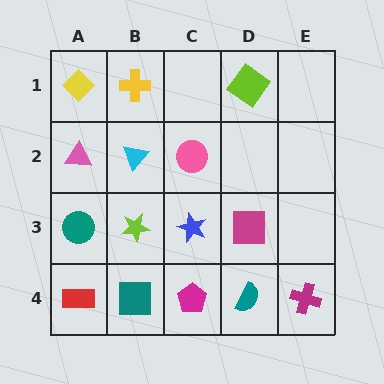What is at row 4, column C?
A magenta pentagon.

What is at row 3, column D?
A magenta square.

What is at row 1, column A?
A yellow diamond.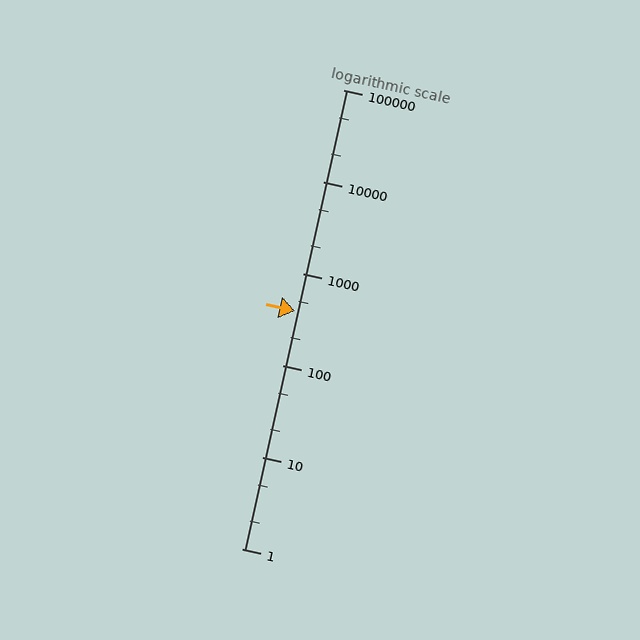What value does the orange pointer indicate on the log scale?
The pointer indicates approximately 390.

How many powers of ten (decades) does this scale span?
The scale spans 5 decades, from 1 to 100000.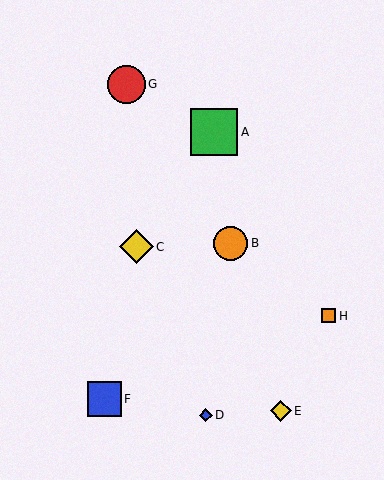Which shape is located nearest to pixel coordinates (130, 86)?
The red circle (labeled G) at (126, 84) is nearest to that location.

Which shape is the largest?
The green square (labeled A) is the largest.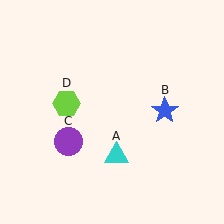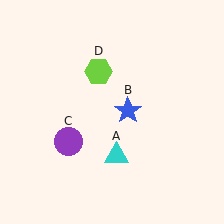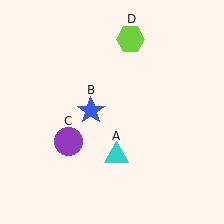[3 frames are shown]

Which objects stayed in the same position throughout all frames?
Cyan triangle (object A) and purple circle (object C) remained stationary.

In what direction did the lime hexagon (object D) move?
The lime hexagon (object D) moved up and to the right.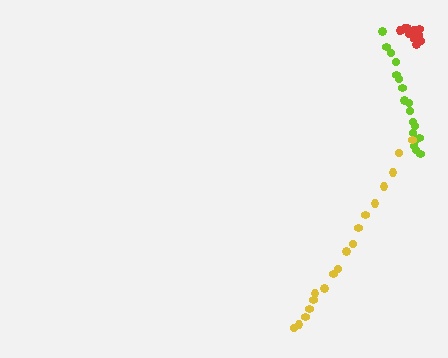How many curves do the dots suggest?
There are 3 distinct paths.